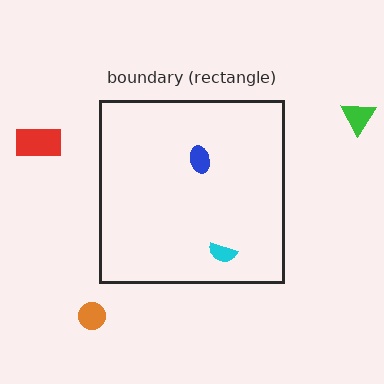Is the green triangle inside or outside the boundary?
Outside.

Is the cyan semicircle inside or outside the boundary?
Inside.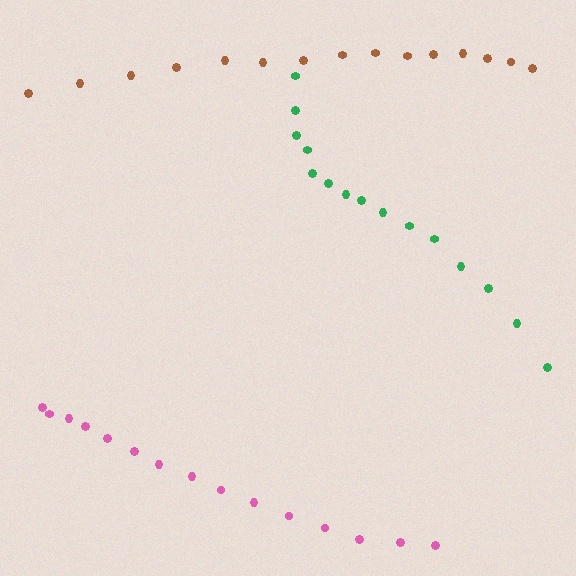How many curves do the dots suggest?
There are 3 distinct paths.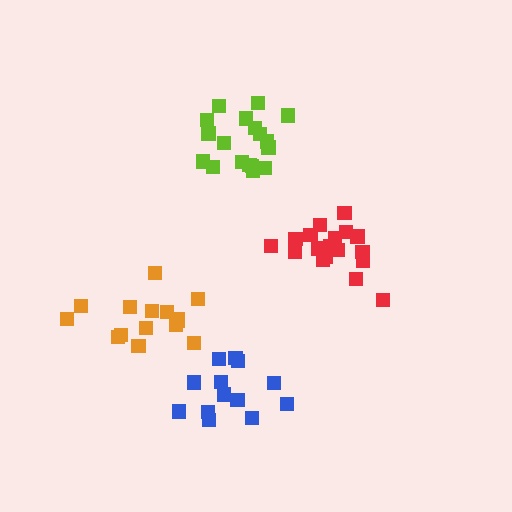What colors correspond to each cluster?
The clusters are colored: red, blue, lime, orange.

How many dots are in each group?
Group 1: 19 dots, Group 2: 13 dots, Group 3: 18 dots, Group 4: 15 dots (65 total).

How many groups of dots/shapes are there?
There are 4 groups.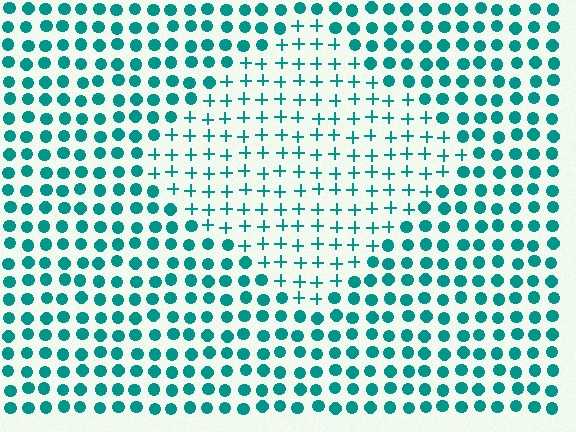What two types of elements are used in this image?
The image uses plus signs inside the diamond region and circles outside it.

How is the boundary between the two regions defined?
The boundary is defined by a change in element shape: plus signs inside vs. circles outside. All elements share the same color and spacing.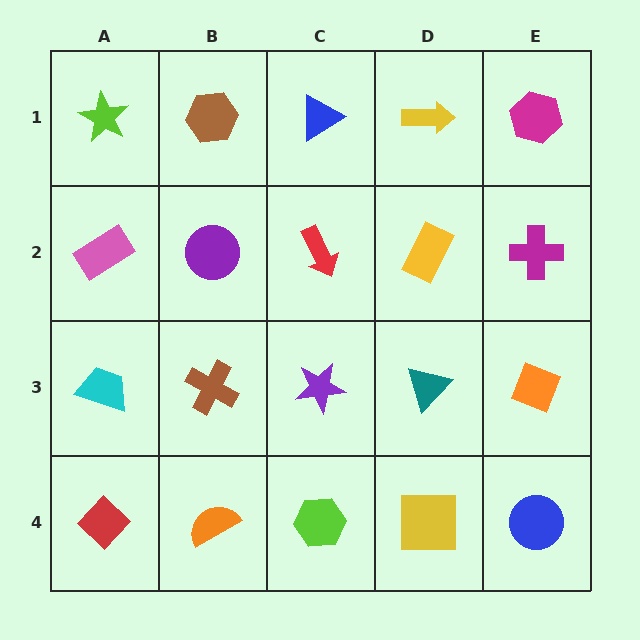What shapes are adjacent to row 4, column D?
A teal triangle (row 3, column D), a lime hexagon (row 4, column C), a blue circle (row 4, column E).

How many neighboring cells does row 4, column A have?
2.